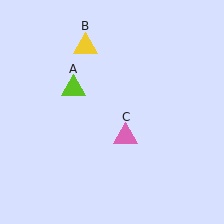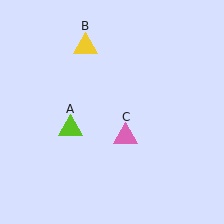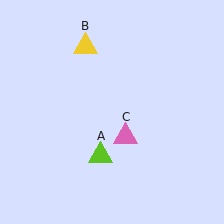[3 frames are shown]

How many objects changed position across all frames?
1 object changed position: lime triangle (object A).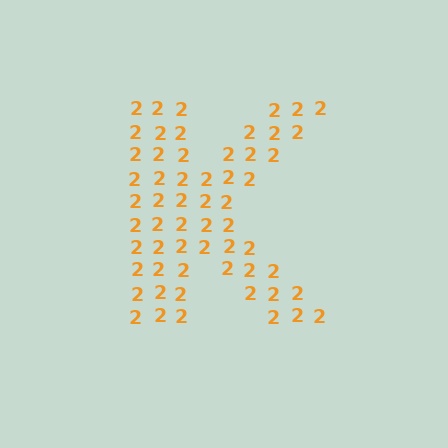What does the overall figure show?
The overall figure shows the letter K.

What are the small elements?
The small elements are digit 2's.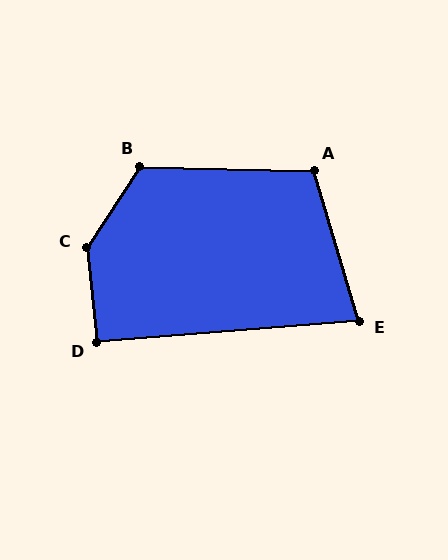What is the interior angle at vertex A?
Approximately 108 degrees (obtuse).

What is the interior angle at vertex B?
Approximately 122 degrees (obtuse).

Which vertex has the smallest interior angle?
E, at approximately 78 degrees.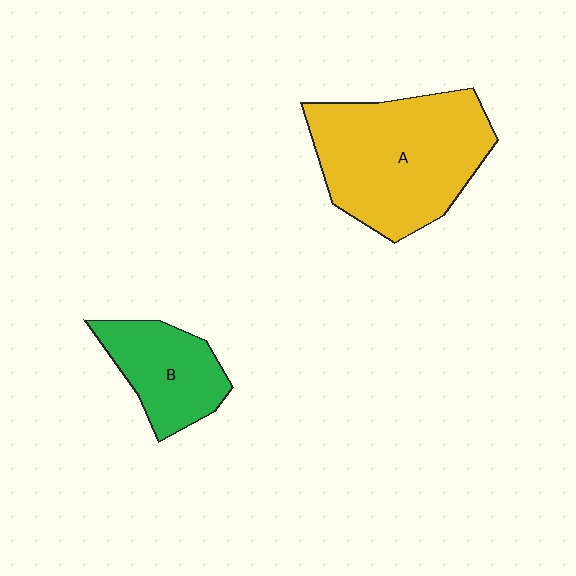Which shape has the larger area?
Shape A (yellow).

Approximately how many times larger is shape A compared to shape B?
Approximately 2.0 times.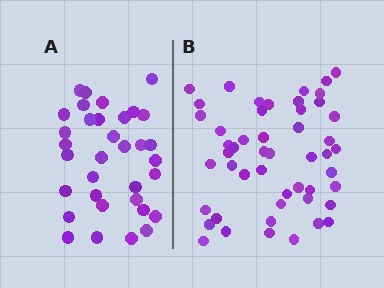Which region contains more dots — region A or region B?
Region B (the right region) has more dots.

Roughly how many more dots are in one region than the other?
Region B has approximately 15 more dots than region A.